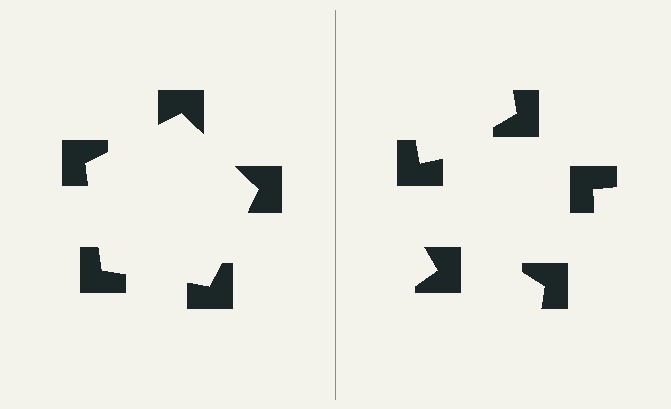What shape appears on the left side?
An illusory pentagon.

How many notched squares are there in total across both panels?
10 — 5 on each side.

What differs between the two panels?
The notched squares are positioned identically on both sides; only the wedge orientations differ. On the left they align to a pentagon; on the right they are misaligned.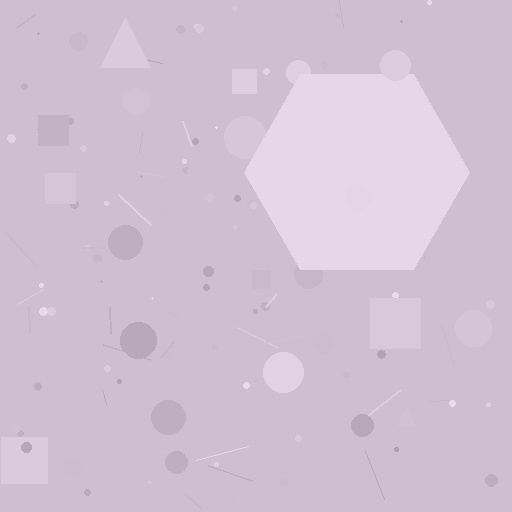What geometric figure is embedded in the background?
A hexagon is embedded in the background.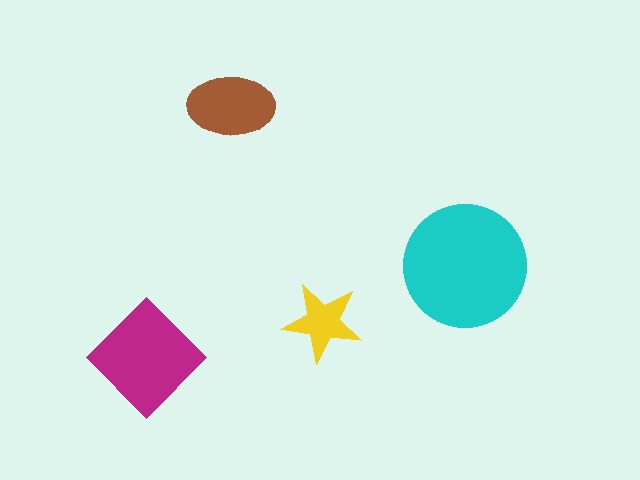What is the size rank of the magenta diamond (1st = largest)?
2nd.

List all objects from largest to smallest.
The cyan circle, the magenta diamond, the brown ellipse, the yellow star.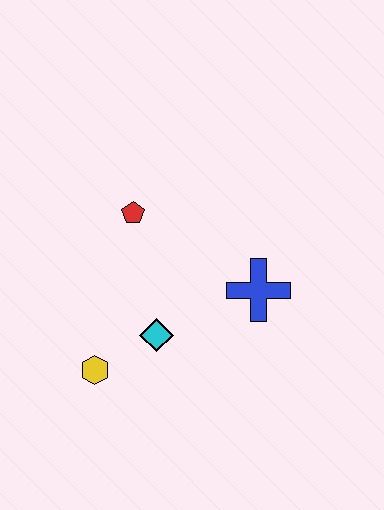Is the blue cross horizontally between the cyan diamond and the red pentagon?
No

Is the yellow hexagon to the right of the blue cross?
No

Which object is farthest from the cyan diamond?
The red pentagon is farthest from the cyan diamond.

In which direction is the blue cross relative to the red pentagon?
The blue cross is to the right of the red pentagon.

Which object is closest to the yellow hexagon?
The cyan diamond is closest to the yellow hexagon.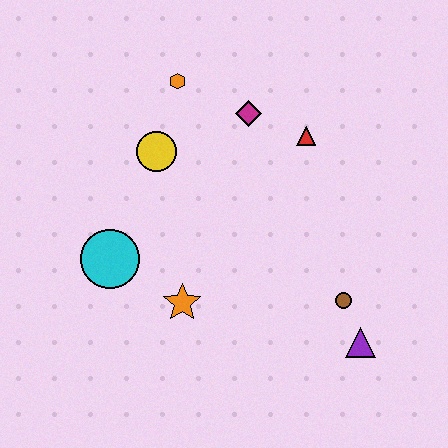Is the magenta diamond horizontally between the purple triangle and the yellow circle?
Yes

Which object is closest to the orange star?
The cyan circle is closest to the orange star.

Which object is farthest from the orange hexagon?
The purple triangle is farthest from the orange hexagon.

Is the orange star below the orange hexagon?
Yes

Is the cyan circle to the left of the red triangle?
Yes